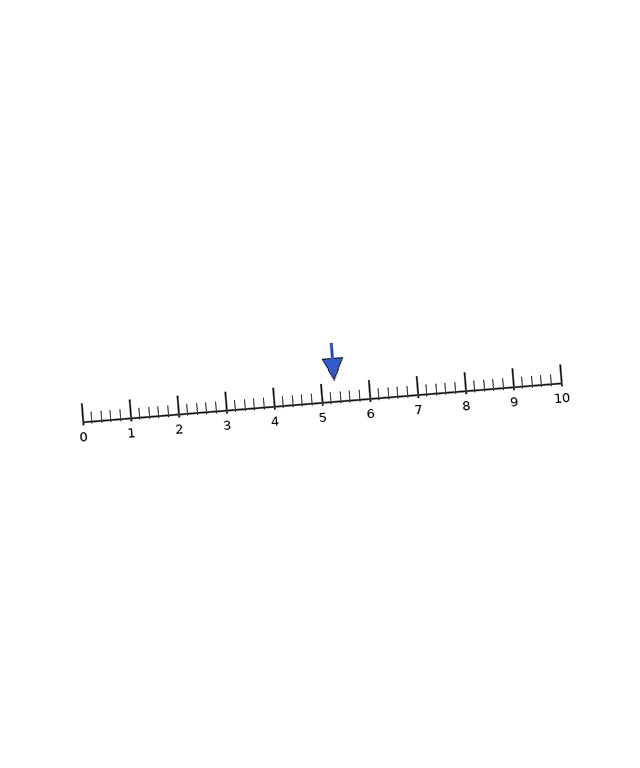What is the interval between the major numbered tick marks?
The major tick marks are spaced 1 units apart.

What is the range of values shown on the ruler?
The ruler shows values from 0 to 10.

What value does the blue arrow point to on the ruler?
The blue arrow points to approximately 5.3.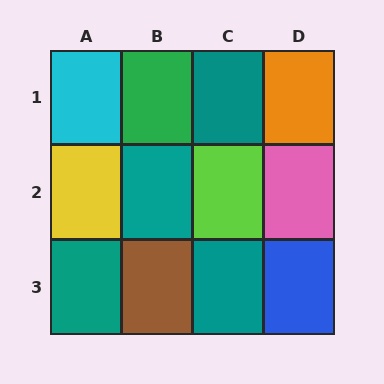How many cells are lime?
1 cell is lime.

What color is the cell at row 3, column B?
Brown.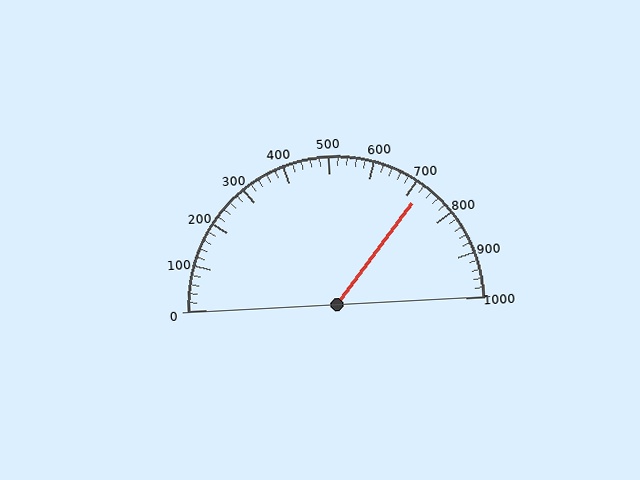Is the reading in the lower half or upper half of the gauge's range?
The reading is in the upper half of the range (0 to 1000).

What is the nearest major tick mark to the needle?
The nearest major tick mark is 700.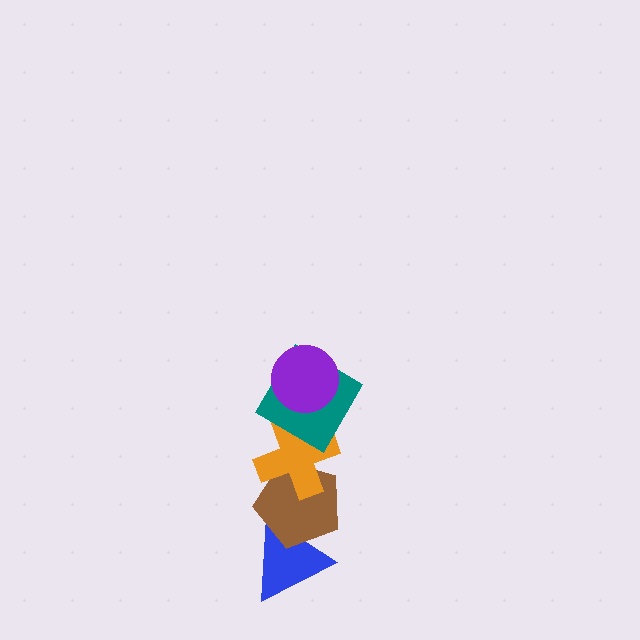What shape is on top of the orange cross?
The teal diamond is on top of the orange cross.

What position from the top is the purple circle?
The purple circle is 1st from the top.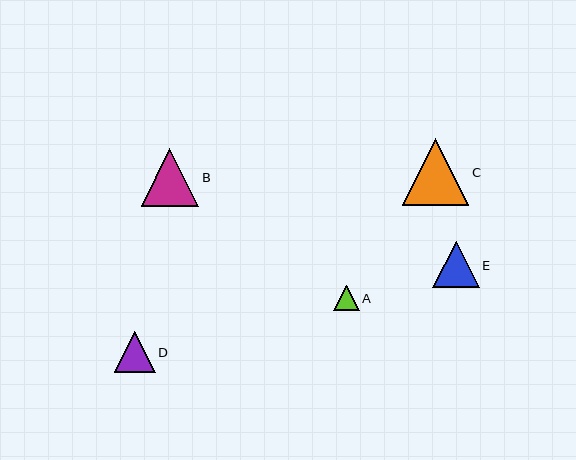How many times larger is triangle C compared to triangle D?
Triangle C is approximately 1.6 times the size of triangle D.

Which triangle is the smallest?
Triangle A is the smallest with a size of approximately 25 pixels.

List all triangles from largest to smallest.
From largest to smallest: C, B, E, D, A.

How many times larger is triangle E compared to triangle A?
Triangle E is approximately 1.8 times the size of triangle A.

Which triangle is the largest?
Triangle C is the largest with a size of approximately 66 pixels.